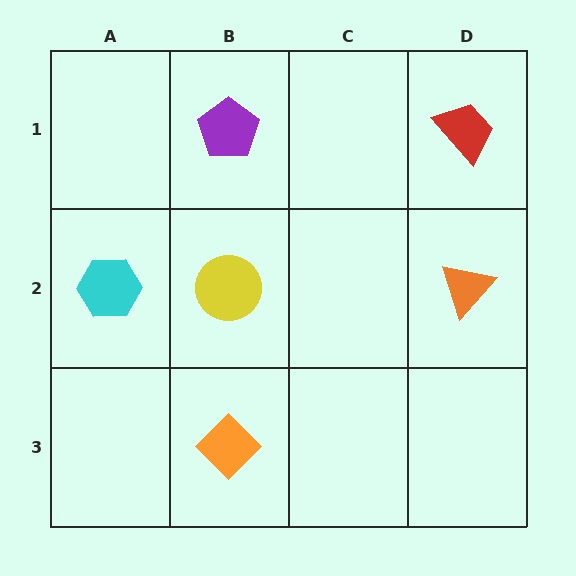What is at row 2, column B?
A yellow circle.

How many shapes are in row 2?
3 shapes.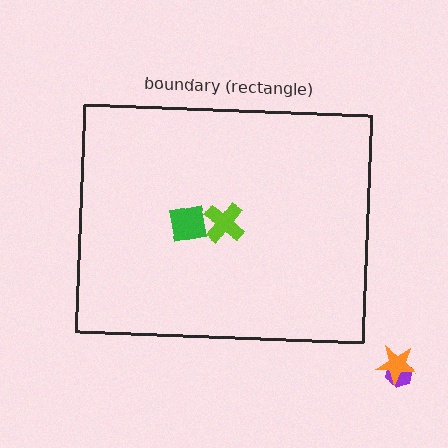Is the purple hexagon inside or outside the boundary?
Outside.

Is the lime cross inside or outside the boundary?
Inside.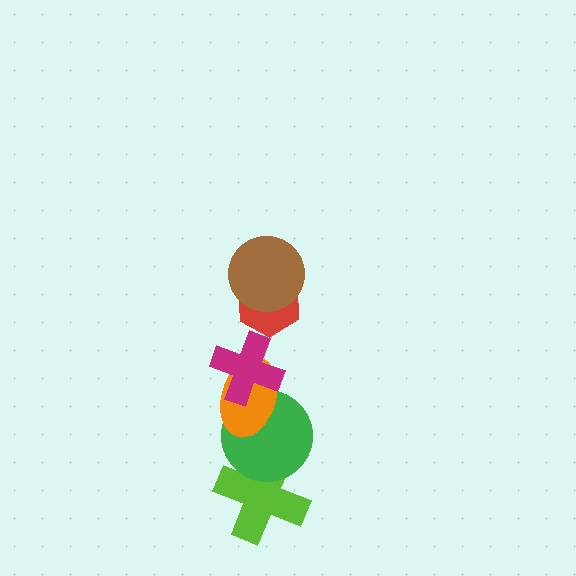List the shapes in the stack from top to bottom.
From top to bottom: the brown circle, the red hexagon, the magenta cross, the orange ellipse, the green circle, the lime cross.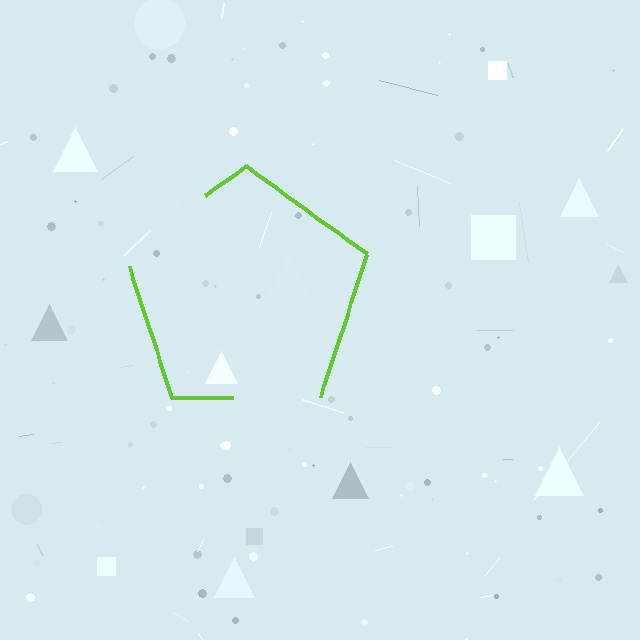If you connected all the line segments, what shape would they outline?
They would outline a pentagon.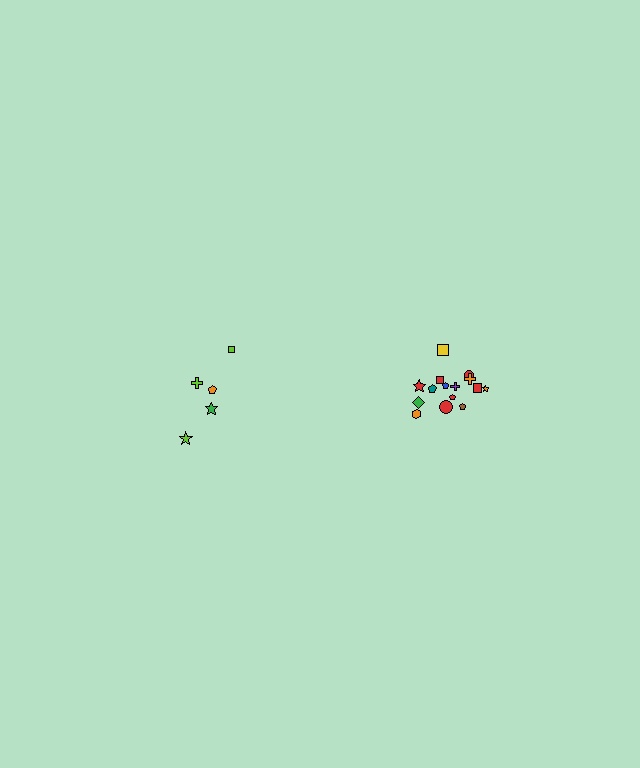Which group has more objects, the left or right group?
The right group.